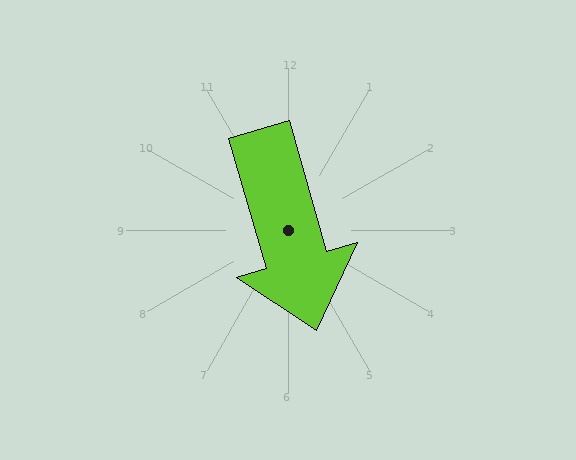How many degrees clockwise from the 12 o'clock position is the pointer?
Approximately 164 degrees.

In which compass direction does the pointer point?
South.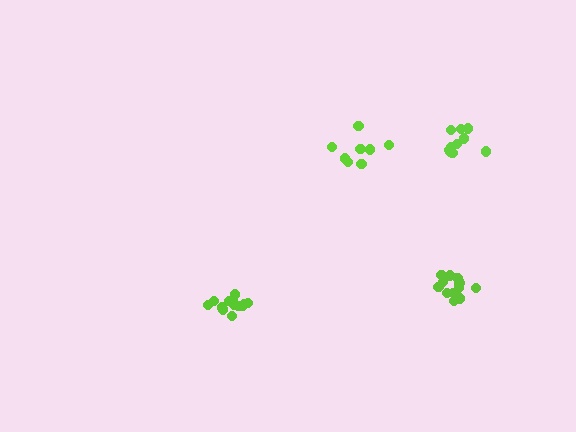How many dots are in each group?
Group 1: 14 dots, Group 2: 13 dots, Group 3: 8 dots, Group 4: 10 dots (45 total).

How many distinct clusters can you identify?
There are 4 distinct clusters.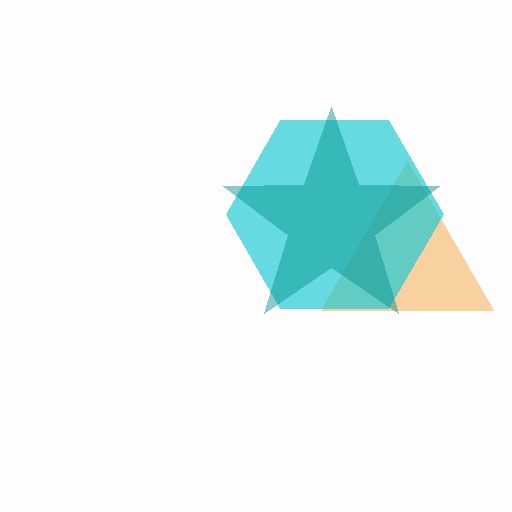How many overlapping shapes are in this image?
There are 3 overlapping shapes in the image.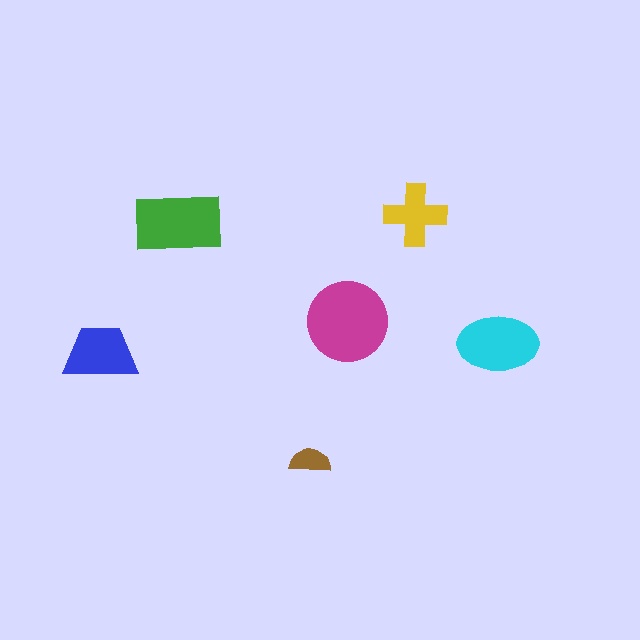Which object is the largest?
The magenta circle.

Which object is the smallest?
The brown semicircle.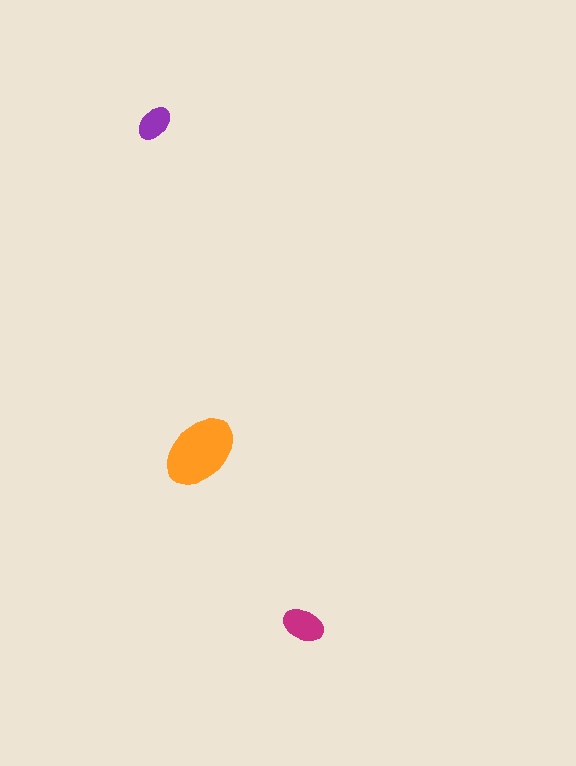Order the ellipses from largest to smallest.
the orange one, the magenta one, the purple one.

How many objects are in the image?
There are 3 objects in the image.